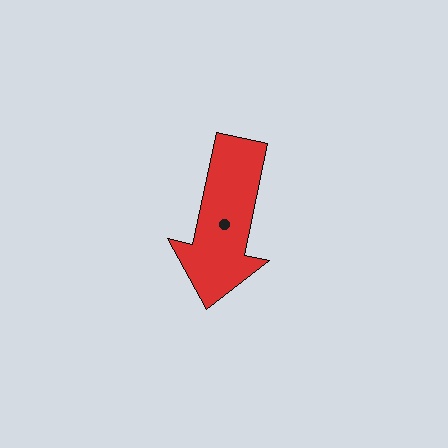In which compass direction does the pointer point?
South.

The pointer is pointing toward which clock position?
Roughly 6 o'clock.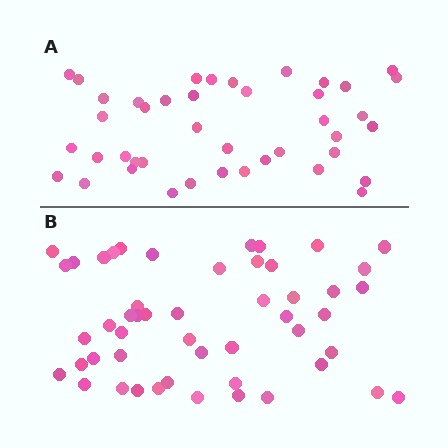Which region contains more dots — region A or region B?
Region B (the bottom region) has more dots.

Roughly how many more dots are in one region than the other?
Region B has roughly 8 or so more dots than region A.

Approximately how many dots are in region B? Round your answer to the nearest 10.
About 50 dots.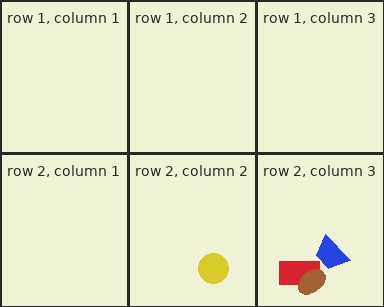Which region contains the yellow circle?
The row 2, column 2 region.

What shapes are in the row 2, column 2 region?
The yellow circle.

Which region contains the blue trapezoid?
The row 2, column 3 region.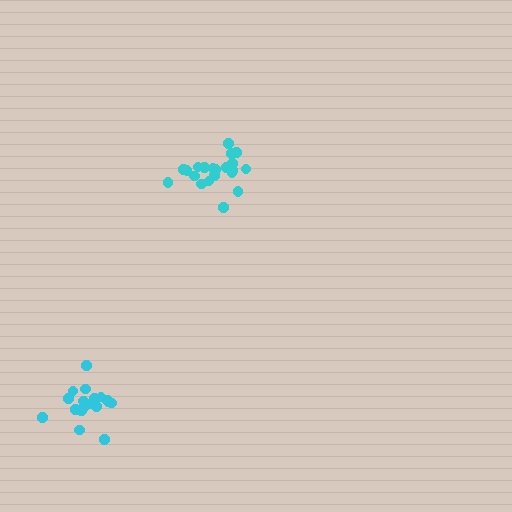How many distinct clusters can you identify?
There are 2 distinct clusters.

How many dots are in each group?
Group 1: 21 dots, Group 2: 18 dots (39 total).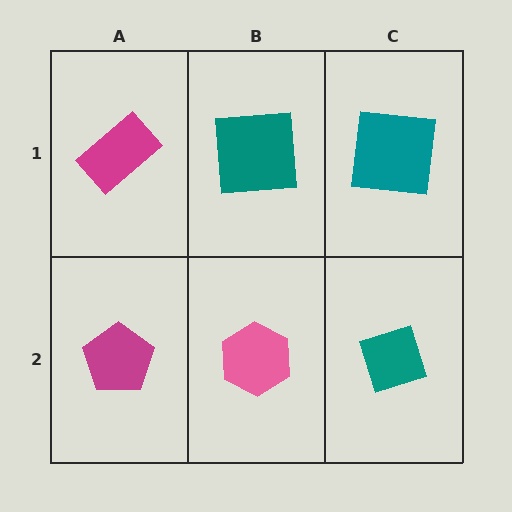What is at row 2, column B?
A pink hexagon.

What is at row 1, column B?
A teal square.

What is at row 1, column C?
A teal square.